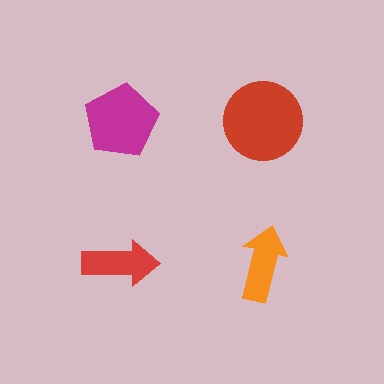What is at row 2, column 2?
An orange arrow.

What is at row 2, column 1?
A red arrow.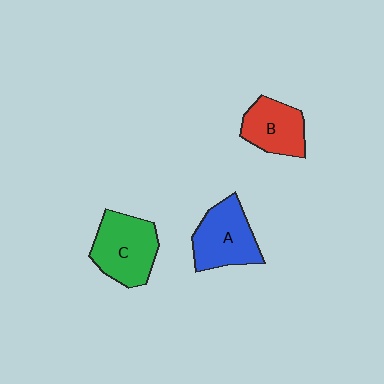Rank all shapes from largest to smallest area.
From largest to smallest: C (green), A (blue), B (red).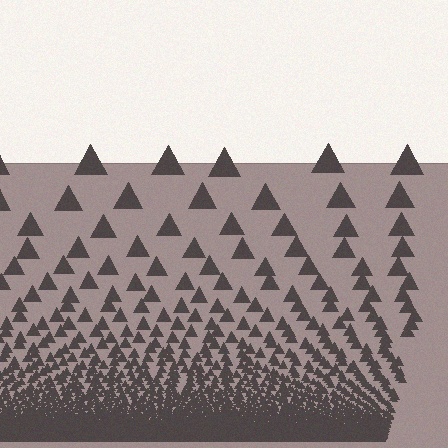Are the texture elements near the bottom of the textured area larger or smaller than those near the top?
Smaller. The gradient is inverted — elements near the bottom are smaller and denser.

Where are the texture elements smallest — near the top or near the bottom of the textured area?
Near the bottom.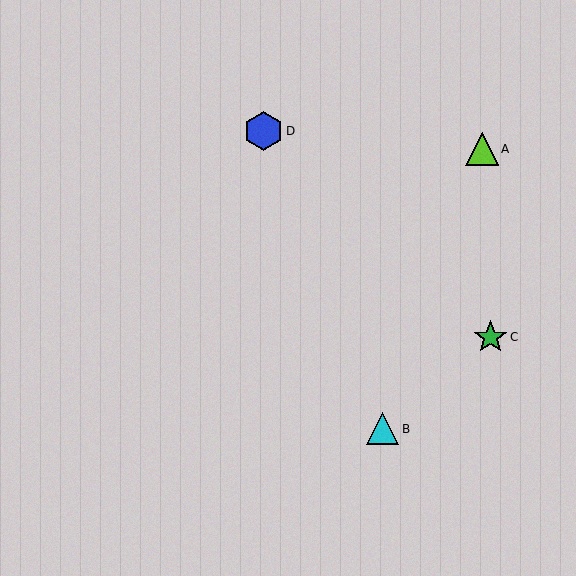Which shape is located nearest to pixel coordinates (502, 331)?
The green star (labeled C) at (490, 337) is nearest to that location.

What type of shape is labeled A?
Shape A is a lime triangle.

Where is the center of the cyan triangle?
The center of the cyan triangle is at (383, 429).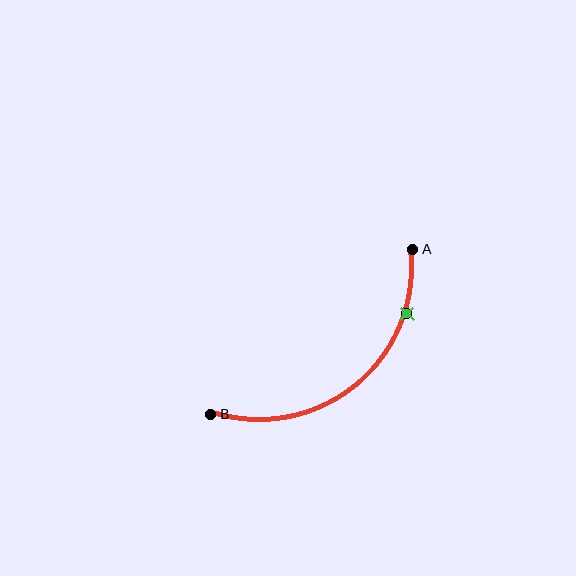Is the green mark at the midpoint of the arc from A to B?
No. The green mark lies on the arc but is closer to endpoint A. The arc midpoint would be at the point on the curve equidistant along the arc from both A and B.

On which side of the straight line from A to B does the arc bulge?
The arc bulges below and to the right of the straight line connecting A and B.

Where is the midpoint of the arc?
The arc midpoint is the point on the curve farthest from the straight line joining A and B. It sits below and to the right of that line.